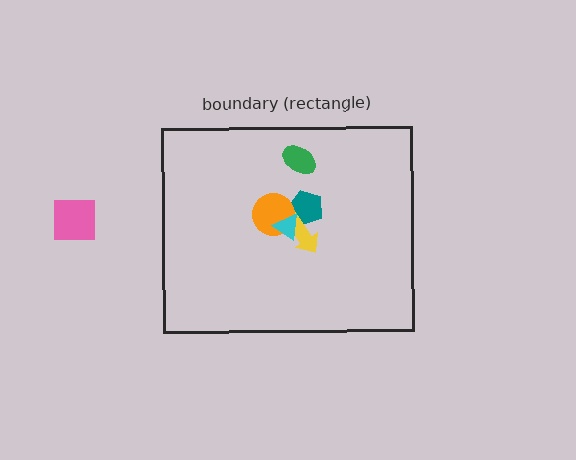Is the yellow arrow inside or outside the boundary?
Inside.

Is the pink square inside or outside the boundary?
Outside.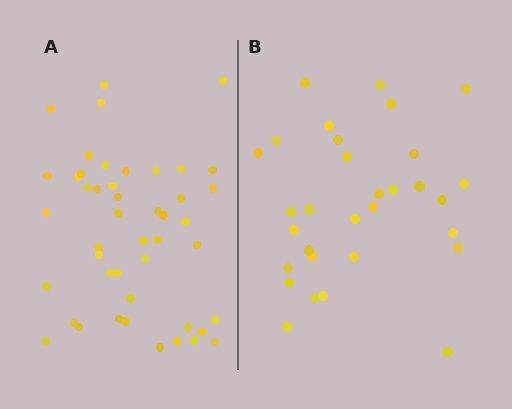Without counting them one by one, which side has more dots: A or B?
Region A (the left region) has more dots.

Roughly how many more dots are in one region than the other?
Region A has approximately 15 more dots than region B.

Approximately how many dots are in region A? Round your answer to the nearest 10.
About 50 dots. (The exact count is 46, which rounds to 50.)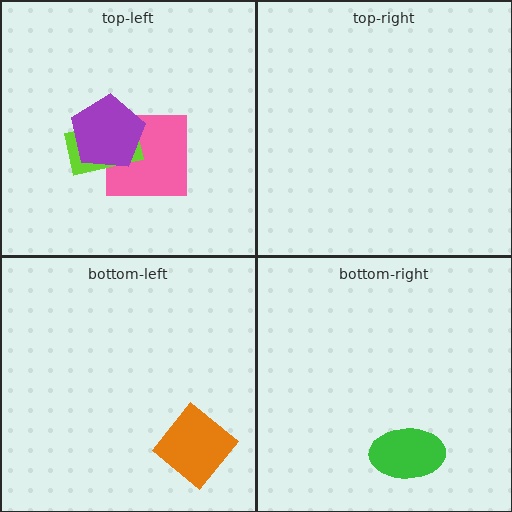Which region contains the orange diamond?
The bottom-left region.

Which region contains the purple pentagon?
The top-left region.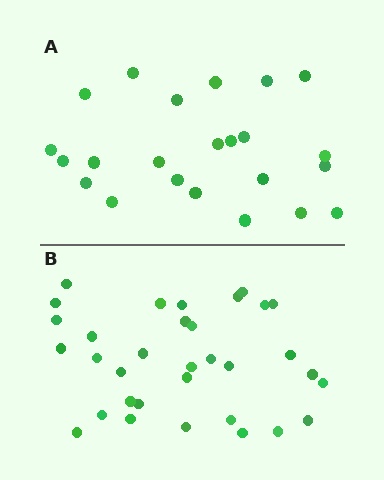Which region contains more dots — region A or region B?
Region B (the bottom region) has more dots.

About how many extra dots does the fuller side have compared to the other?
Region B has roughly 10 or so more dots than region A.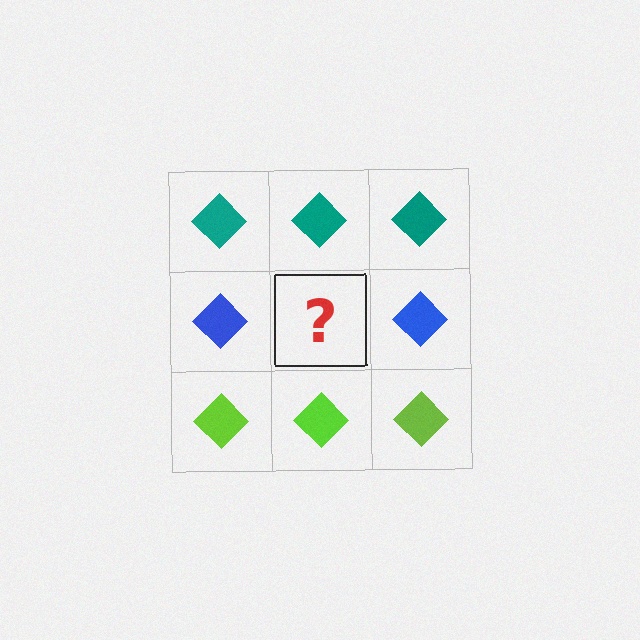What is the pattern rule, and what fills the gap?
The rule is that each row has a consistent color. The gap should be filled with a blue diamond.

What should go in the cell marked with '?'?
The missing cell should contain a blue diamond.